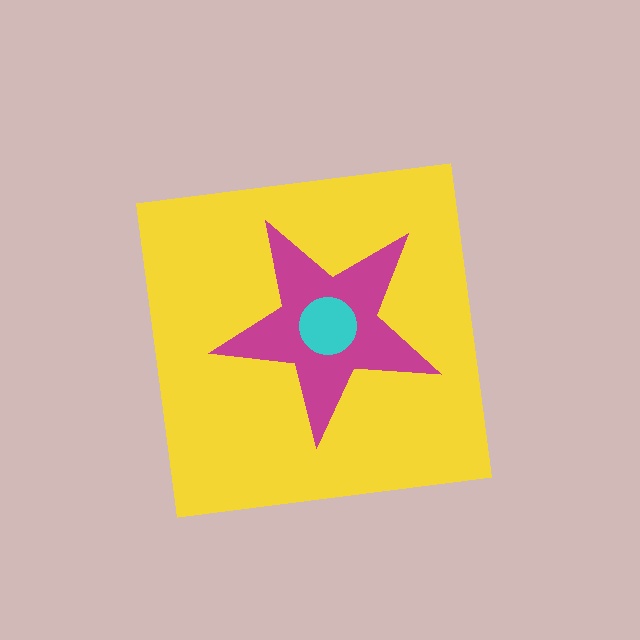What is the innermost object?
The cyan circle.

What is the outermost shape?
The yellow square.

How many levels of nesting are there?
3.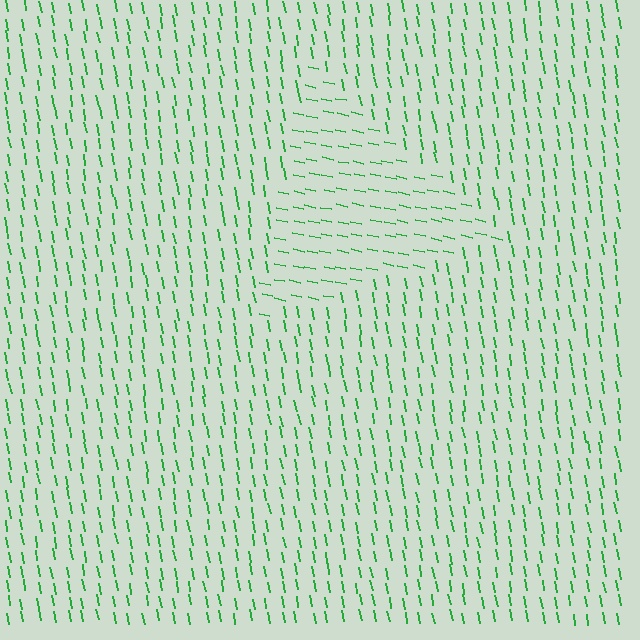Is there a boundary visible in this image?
Yes, there is a texture boundary formed by a change in line orientation.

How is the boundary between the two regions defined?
The boundary is defined purely by a change in line orientation (approximately 68 degrees difference). All lines are the same color and thickness.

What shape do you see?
I see a triangle.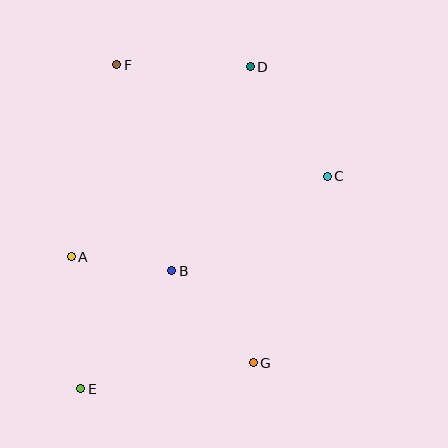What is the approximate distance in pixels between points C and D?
The distance between C and D is approximately 134 pixels.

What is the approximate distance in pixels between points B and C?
The distance between B and C is approximately 182 pixels.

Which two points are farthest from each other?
Points D and E are farthest from each other.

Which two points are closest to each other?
Points A and B are closest to each other.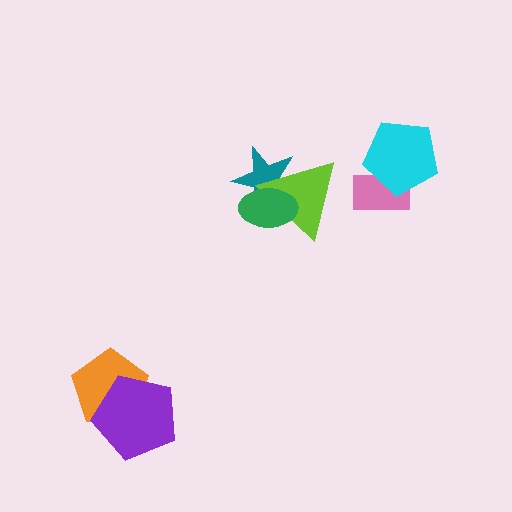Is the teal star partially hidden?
Yes, it is partially covered by another shape.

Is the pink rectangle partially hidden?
Yes, it is partially covered by another shape.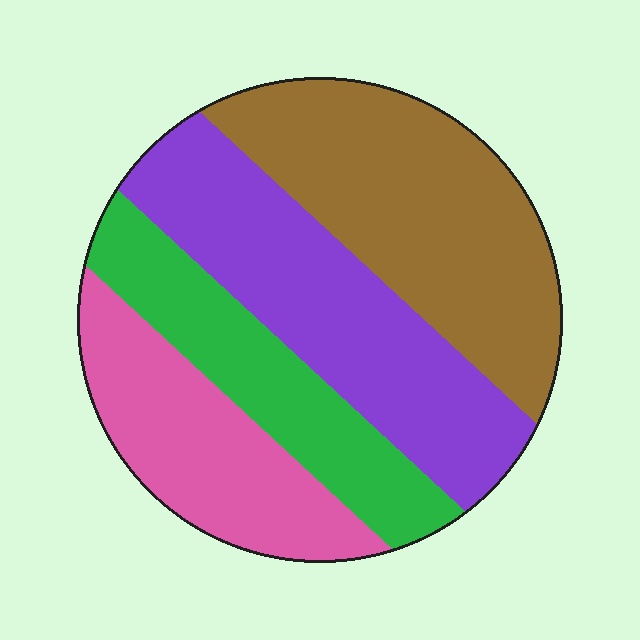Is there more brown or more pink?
Brown.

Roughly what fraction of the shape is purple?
Purple covers roughly 30% of the shape.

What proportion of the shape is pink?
Pink takes up about one fifth (1/5) of the shape.